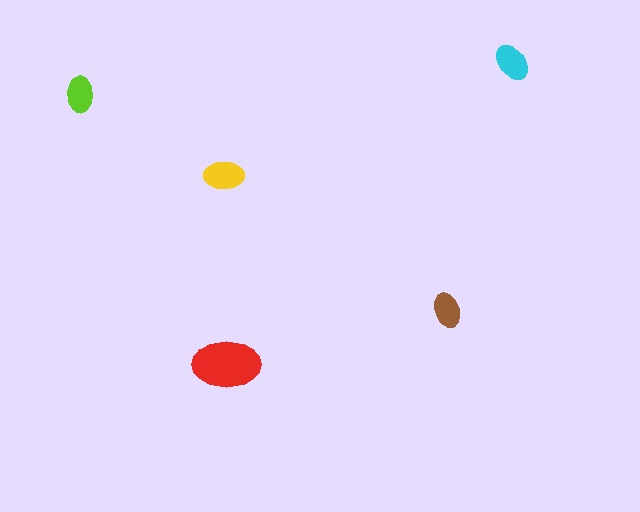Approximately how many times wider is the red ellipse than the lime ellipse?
About 2 times wider.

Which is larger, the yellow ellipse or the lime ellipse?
The yellow one.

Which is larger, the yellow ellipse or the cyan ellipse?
The yellow one.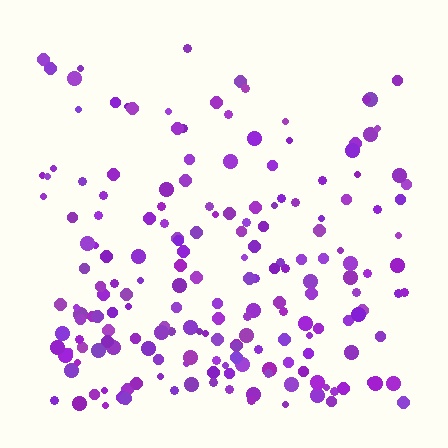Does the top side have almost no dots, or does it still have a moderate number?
Still a moderate number, just noticeably fewer than the bottom.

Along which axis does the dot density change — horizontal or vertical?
Vertical.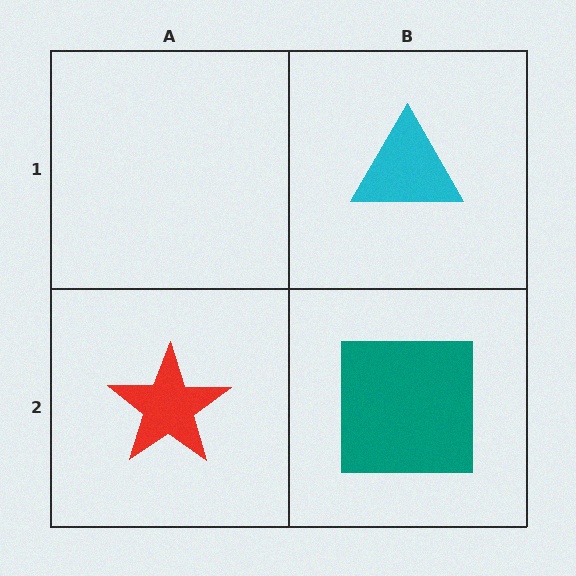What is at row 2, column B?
A teal square.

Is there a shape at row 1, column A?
No, that cell is empty.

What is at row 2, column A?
A red star.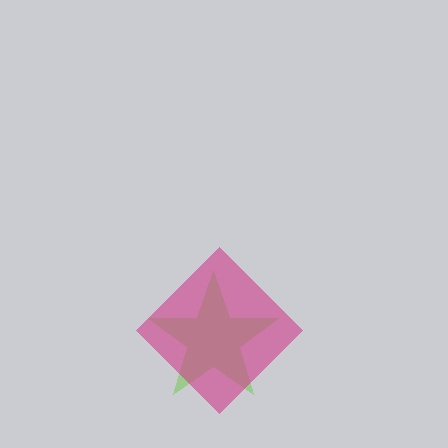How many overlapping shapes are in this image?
There are 2 overlapping shapes in the image.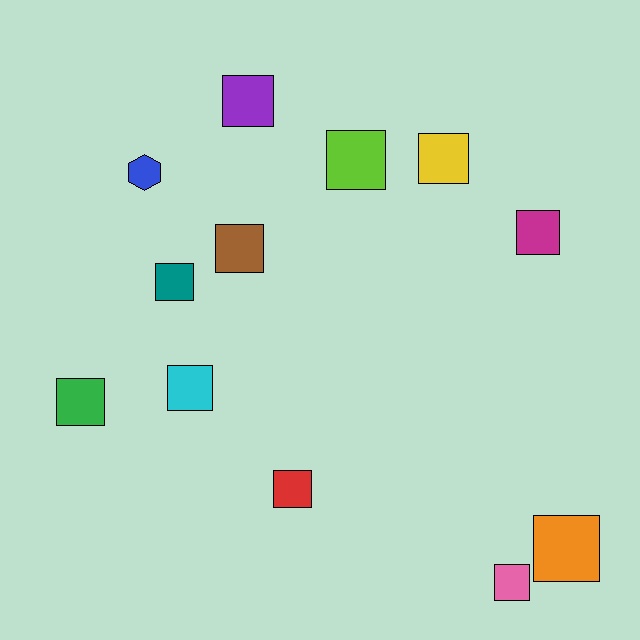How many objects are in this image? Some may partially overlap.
There are 12 objects.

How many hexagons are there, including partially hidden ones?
There is 1 hexagon.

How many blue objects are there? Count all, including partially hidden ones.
There is 1 blue object.